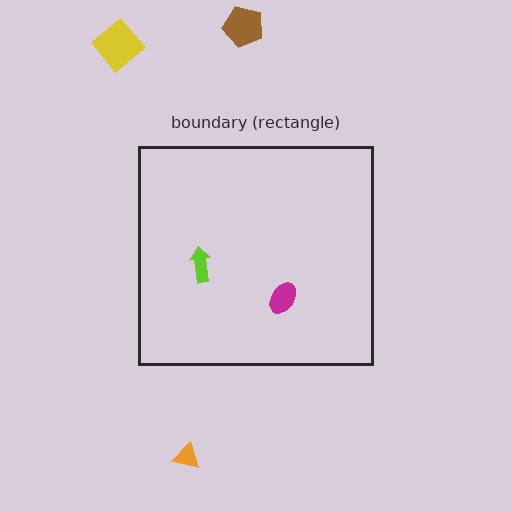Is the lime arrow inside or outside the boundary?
Inside.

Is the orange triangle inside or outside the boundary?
Outside.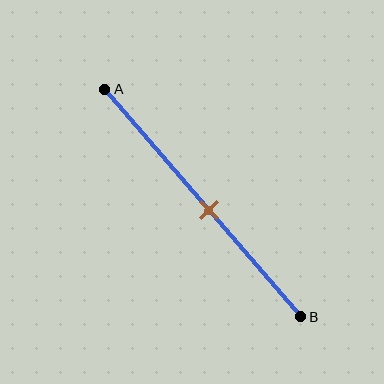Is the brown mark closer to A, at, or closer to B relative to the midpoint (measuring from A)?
The brown mark is closer to point B than the midpoint of segment AB.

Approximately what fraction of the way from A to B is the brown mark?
The brown mark is approximately 55% of the way from A to B.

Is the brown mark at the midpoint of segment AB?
No, the mark is at about 55% from A, not at the 50% midpoint.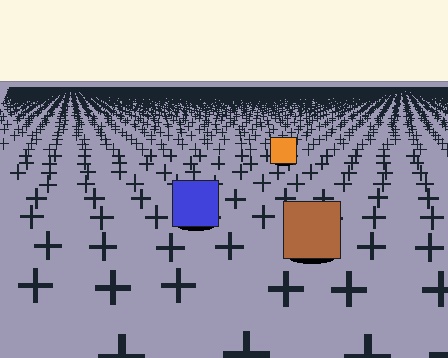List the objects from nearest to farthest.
From nearest to farthest: the brown square, the blue square, the orange square.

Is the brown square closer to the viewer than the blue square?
Yes. The brown square is closer — you can tell from the texture gradient: the ground texture is coarser near it.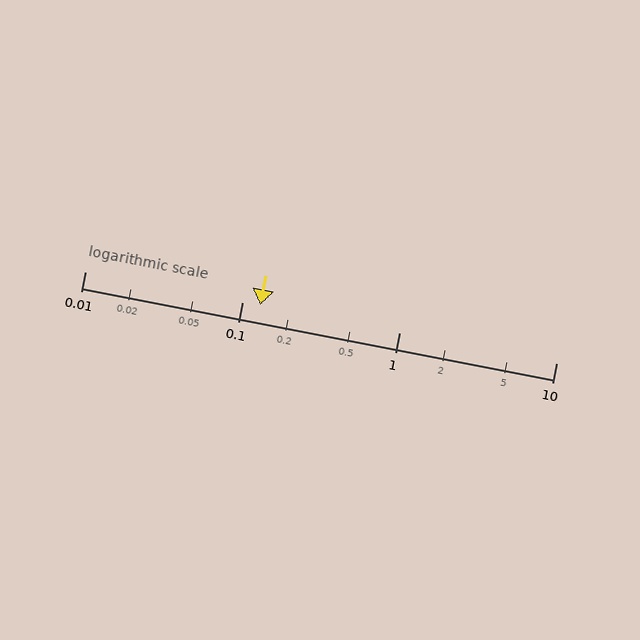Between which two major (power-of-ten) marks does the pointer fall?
The pointer is between 0.1 and 1.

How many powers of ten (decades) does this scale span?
The scale spans 3 decades, from 0.01 to 10.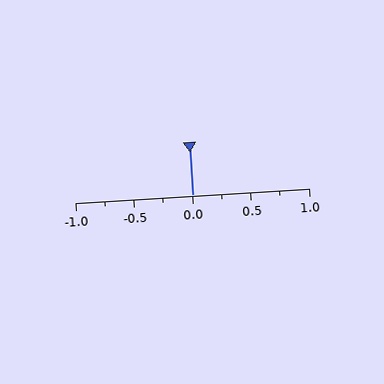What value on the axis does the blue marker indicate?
The marker indicates approximately 0.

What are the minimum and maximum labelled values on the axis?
The axis runs from -1.0 to 1.0.